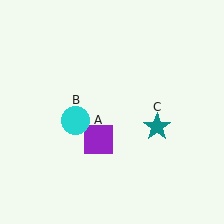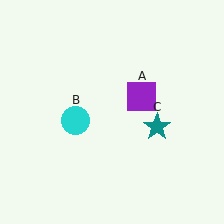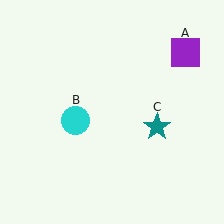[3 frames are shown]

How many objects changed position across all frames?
1 object changed position: purple square (object A).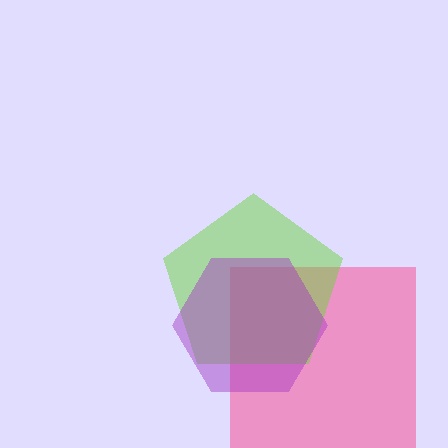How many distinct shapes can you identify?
There are 3 distinct shapes: a pink square, a lime pentagon, a purple hexagon.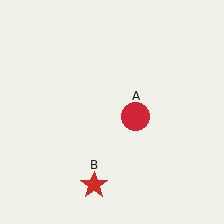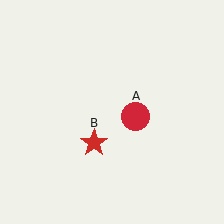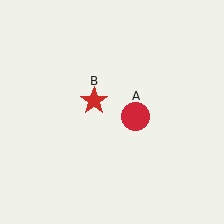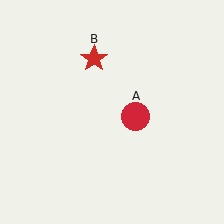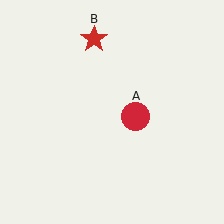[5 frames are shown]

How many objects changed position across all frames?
1 object changed position: red star (object B).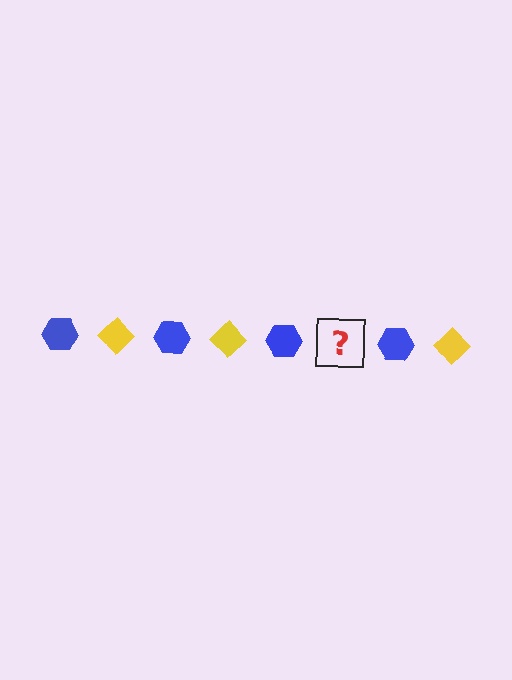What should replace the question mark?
The question mark should be replaced with a yellow diamond.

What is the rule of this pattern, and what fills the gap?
The rule is that the pattern alternates between blue hexagon and yellow diamond. The gap should be filled with a yellow diamond.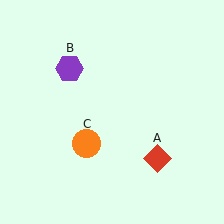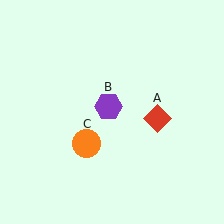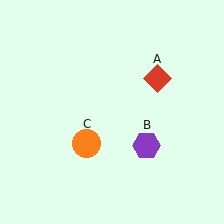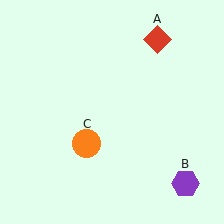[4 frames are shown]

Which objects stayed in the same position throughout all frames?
Orange circle (object C) remained stationary.